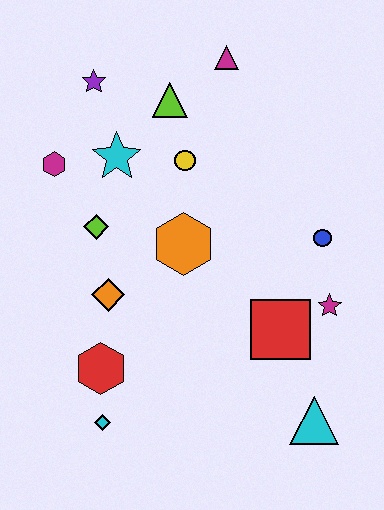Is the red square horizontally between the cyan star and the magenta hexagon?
No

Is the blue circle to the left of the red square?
No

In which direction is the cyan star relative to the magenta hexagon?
The cyan star is to the right of the magenta hexagon.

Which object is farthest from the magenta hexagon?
The cyan triangle is farthest from the magenta hexagon.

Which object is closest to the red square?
The magenta star is closest to the red square.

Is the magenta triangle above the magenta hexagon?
Yes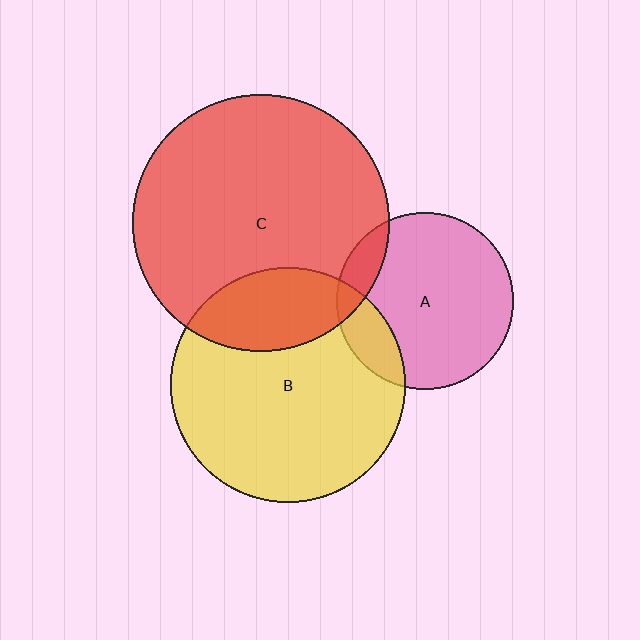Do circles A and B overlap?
Yes.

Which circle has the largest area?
Circle C (red).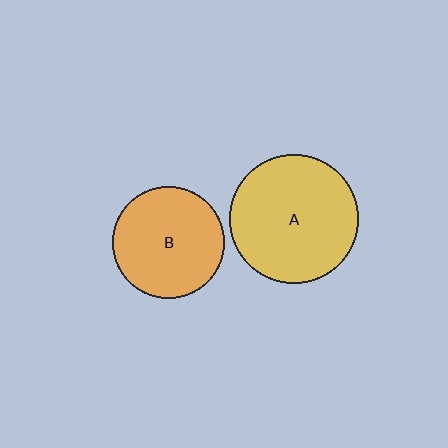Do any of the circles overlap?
No, none of the circles overlap.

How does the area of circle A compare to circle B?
Approximately 1.3 times.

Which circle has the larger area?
Circle A (yellow).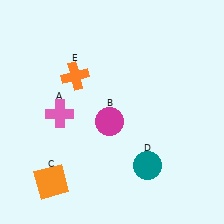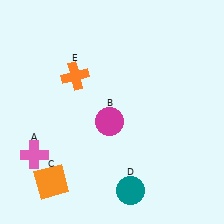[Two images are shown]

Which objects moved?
The objects that moved are: the pink cross (A), the teal circle (D).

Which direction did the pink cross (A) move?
The pink cross (A) moved down.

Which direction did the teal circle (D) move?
The teal circle (D) moved down.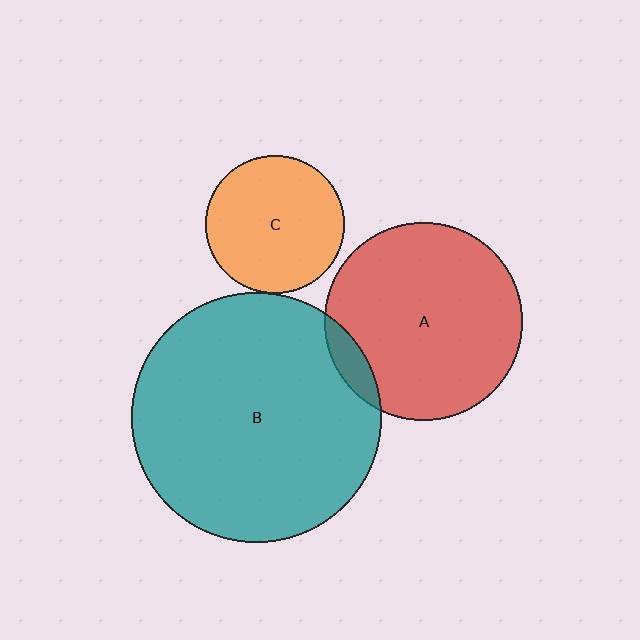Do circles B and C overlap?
Yes.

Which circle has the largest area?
Circle B (teal).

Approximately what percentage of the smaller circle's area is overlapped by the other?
Approximately 5%.